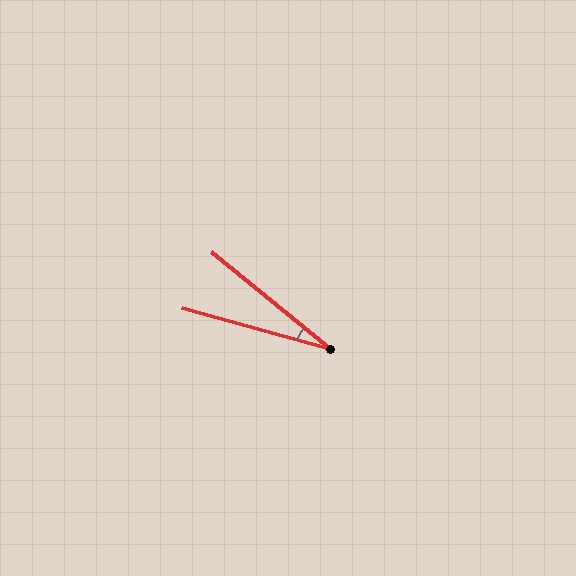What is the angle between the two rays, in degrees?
Approximately 24 degrees.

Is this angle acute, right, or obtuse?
It is acute.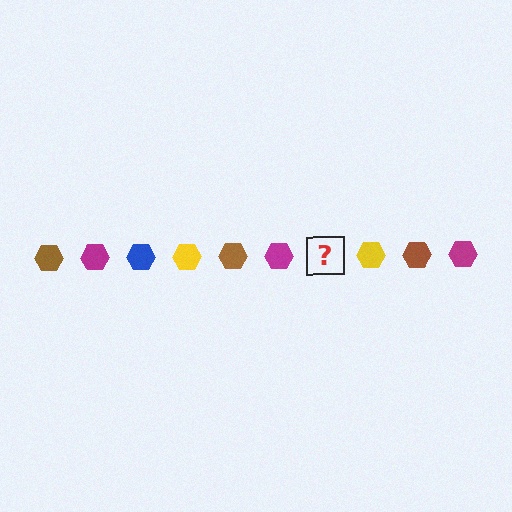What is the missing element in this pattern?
The missing element is a blue hexagon.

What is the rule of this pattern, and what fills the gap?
The rule is that the pattern cycles through brown, magenta, blue, yellow hexagons. The gap should be filled with a blue hexagon.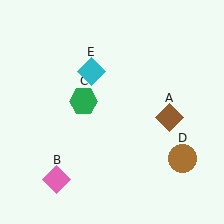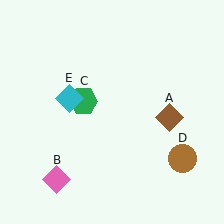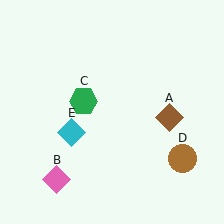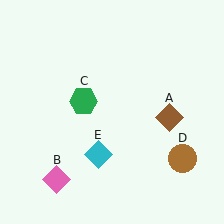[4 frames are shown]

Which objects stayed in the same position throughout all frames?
Brown diamond (object A) and pink diamond (object B) and green hexagon (object C) and brown circle (object D) remained stationary.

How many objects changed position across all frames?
1 object changed position: cyan diamond (object E).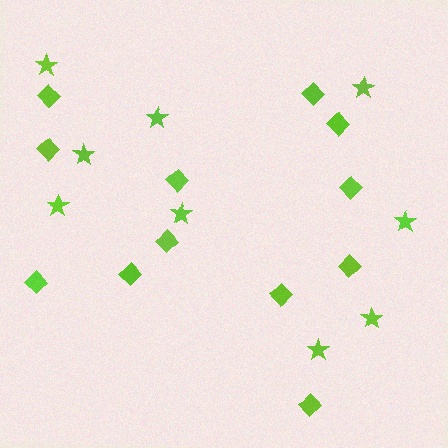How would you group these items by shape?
There are 2 groups: one group of diamonds (12) and one group of stars (9).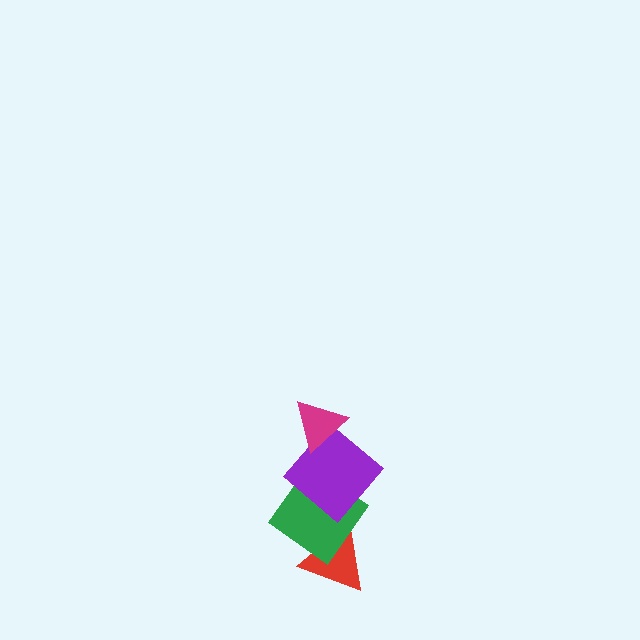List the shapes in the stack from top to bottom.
From top to bottom: the magenta triangle, the purple diamond, the green diamond, the red triangle.